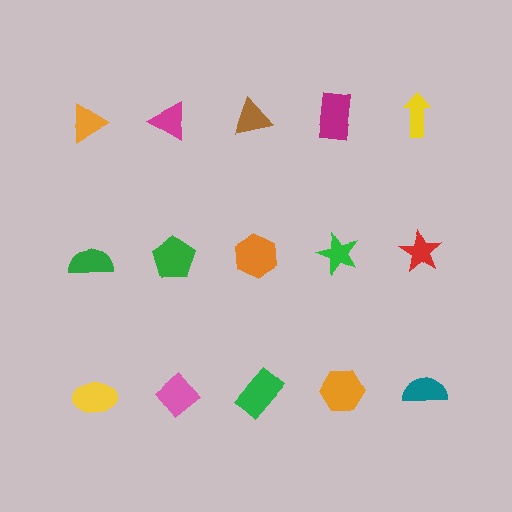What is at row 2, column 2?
A green pentagon.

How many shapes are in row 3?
5 shapes.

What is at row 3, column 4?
An orange hexagon.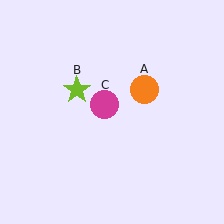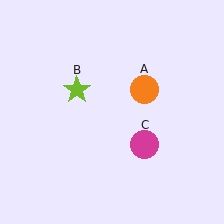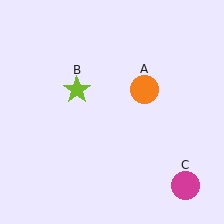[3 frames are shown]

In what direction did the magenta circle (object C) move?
The magenta circle (object C) moved down and to the right.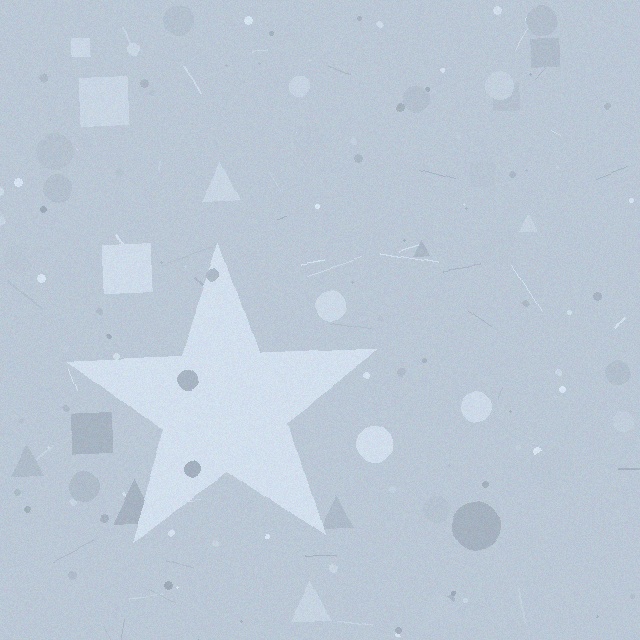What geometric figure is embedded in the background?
A star is embedded in the background.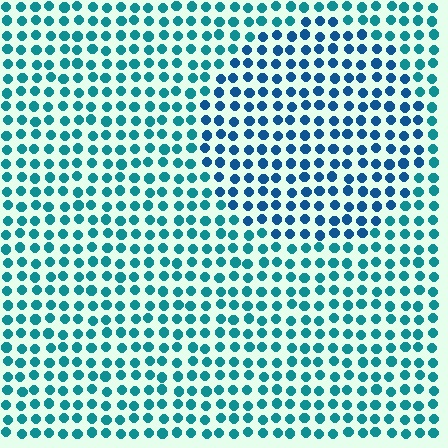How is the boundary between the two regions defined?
The boundary is defined purely by a slight shift in hue (about 27 degrees). Spacing, size, and orientation are identical on both sides.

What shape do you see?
I see a circle.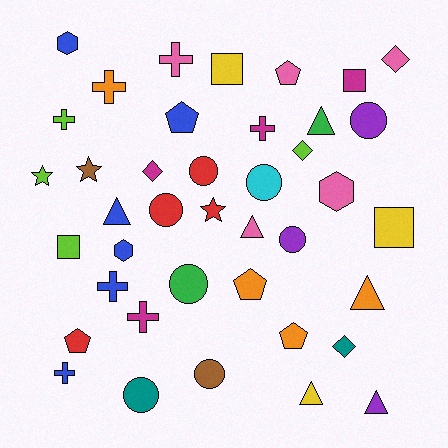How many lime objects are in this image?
There are 4 lime objects.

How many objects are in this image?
There are 40 objects.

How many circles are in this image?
There are 8 circles.